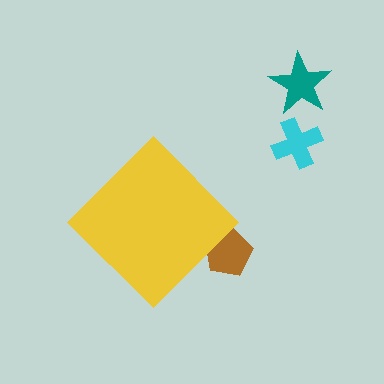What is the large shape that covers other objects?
A yellow diamond.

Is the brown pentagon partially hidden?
Yes, the brown pentagon is partially hidden behind the yellow diamond.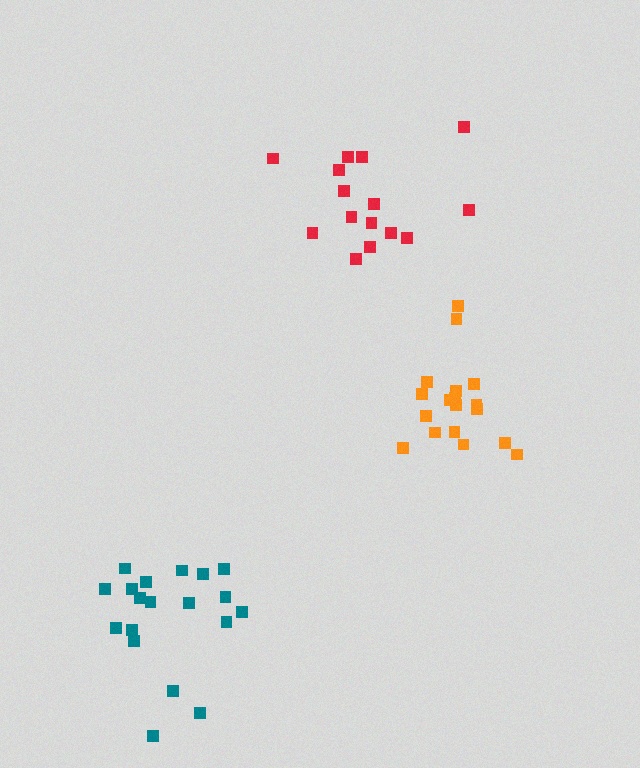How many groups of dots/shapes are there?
There are 3 groups.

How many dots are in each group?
Group 1: 18 dots, Group 2: 15 dots, Group 3: 19 dots (52 total).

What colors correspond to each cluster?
The clusters are colored: orange, red, teal.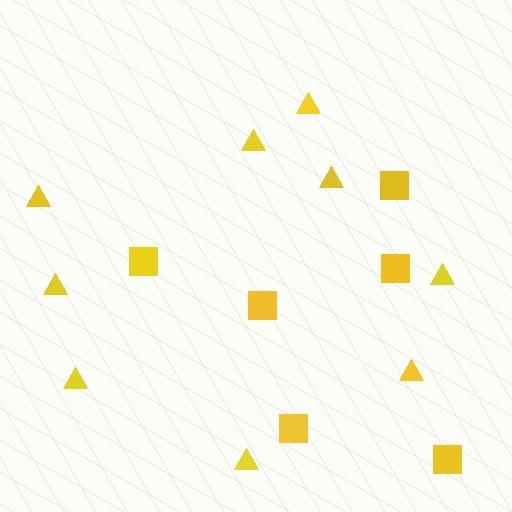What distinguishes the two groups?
There are 2 groups: one group of squares (6) and one group of triangles (9).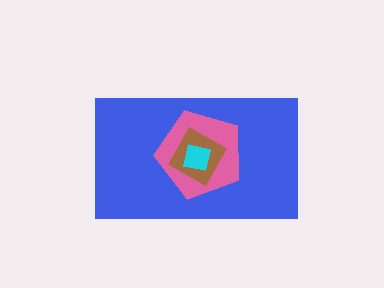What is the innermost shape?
The cyan square.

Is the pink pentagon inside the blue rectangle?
Yes.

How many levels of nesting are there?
4.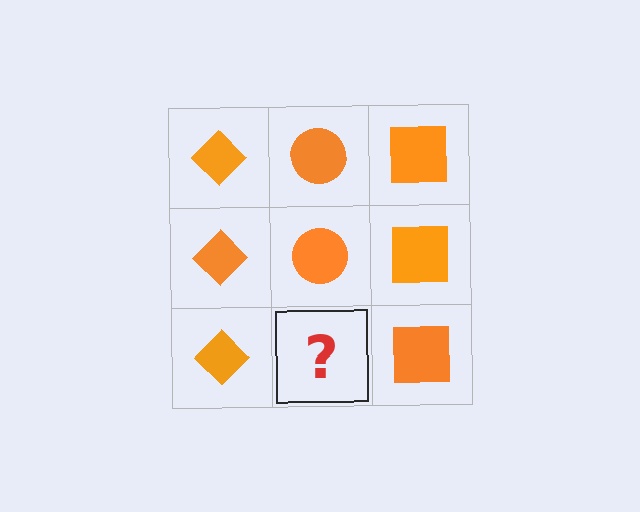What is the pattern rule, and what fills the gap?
The rule is that each column has a consistent shape. The gap should be filled with an orange circle.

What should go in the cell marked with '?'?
The missing cell should contain an orange circle.